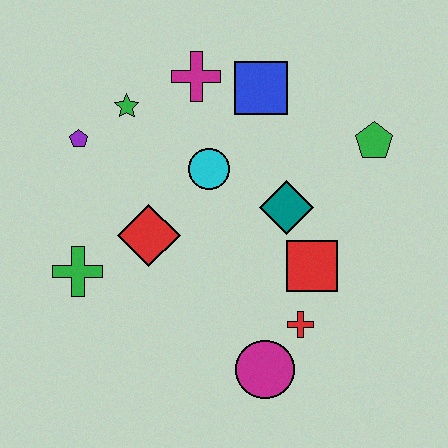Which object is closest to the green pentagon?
The teal diamond is closest to the green pentagon.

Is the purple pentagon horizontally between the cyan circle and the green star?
No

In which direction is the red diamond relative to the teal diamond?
The red diamond is to the left of the teal diamond.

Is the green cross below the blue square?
Yes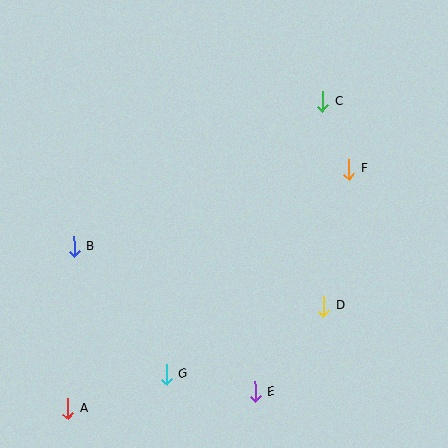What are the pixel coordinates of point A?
Point A is at (68, 409).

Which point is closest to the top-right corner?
Point C is closest to the top-right corner.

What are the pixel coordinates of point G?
Point G is at (166, 374).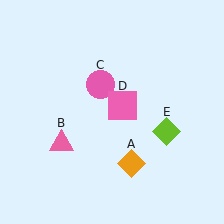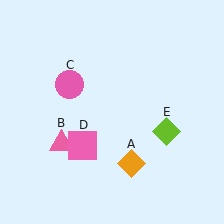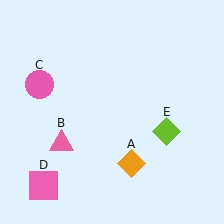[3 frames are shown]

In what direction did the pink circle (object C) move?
The pink circle (object C) moved left.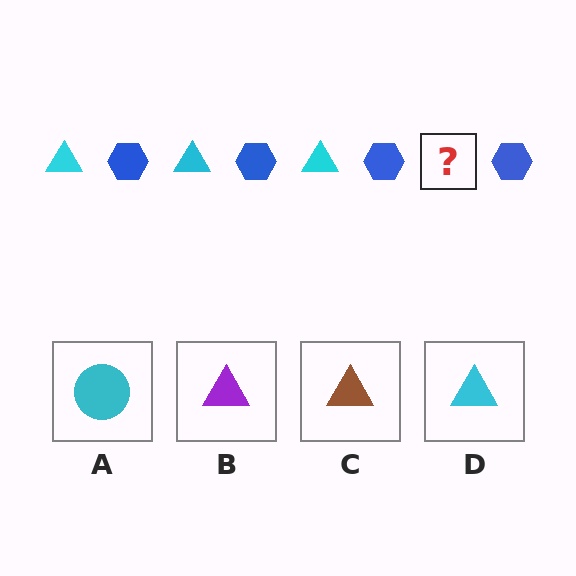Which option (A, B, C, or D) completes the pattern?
D.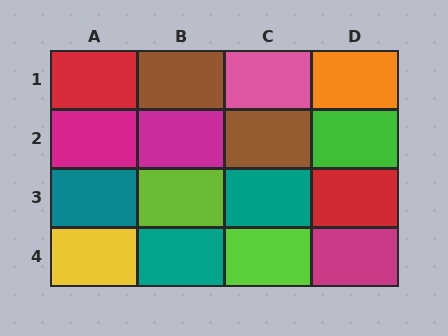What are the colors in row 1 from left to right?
Red, brown, pink, orange.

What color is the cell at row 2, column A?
Magenta.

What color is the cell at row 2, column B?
Magenta.